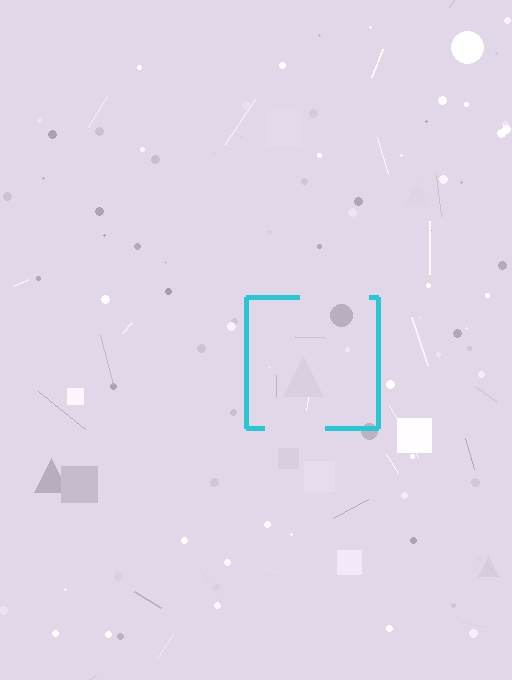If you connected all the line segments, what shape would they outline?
They would outline a square.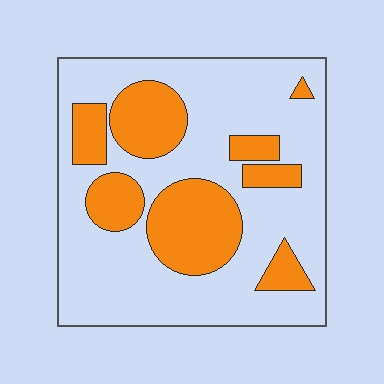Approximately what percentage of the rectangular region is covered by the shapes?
Approximately 30%.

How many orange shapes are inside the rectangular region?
8.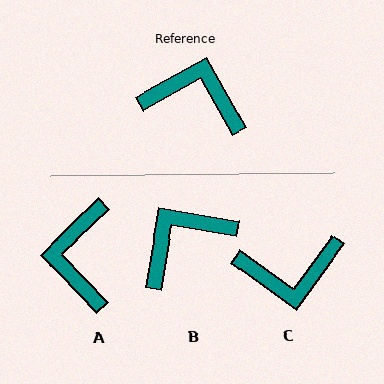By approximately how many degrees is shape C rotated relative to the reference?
Approximately 155 degrees clockwise.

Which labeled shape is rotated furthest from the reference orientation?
C, about 155 degrees away.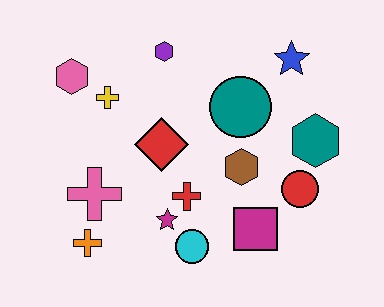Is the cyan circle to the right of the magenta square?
No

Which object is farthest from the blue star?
The orange cross is farthest from the blue star.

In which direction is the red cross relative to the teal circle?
The red cross is below the teal circle.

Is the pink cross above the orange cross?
Yes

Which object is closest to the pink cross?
The orange cross is closest to the pink cross.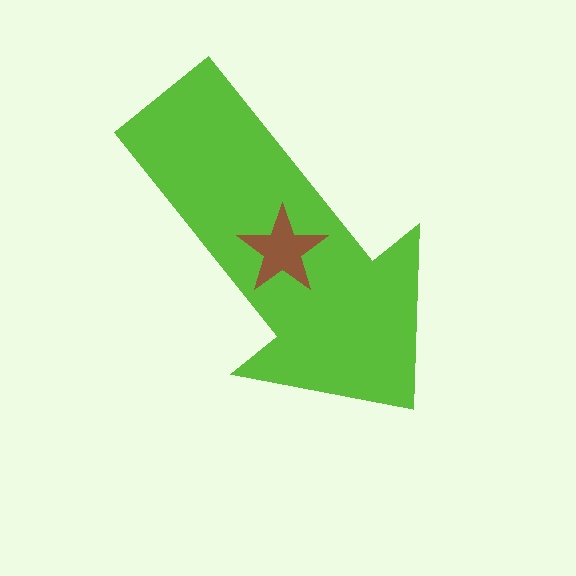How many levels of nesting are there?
2.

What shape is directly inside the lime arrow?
The brown star.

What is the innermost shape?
The brown star.